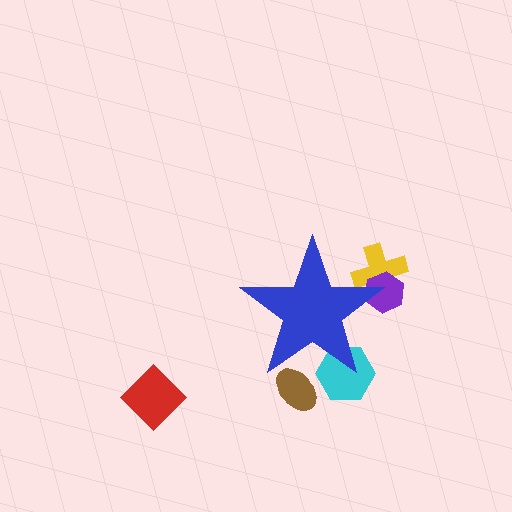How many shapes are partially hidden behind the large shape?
4 shapes are partially hidden.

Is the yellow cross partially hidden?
Yes, the yellow cross is partially hidden behind the blue star.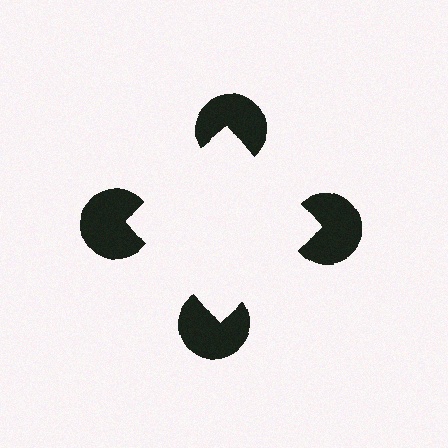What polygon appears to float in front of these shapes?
An illusory square — its edges are inferred from the aligned wedge cuts in the pac-man discs, not physically drawn.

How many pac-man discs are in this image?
There are 4 — one at each vertex of the illusory square.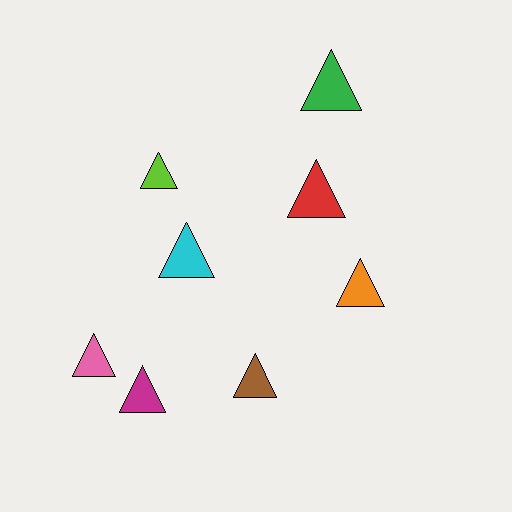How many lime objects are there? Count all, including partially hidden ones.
There is 1 lime object.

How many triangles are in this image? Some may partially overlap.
There are 8 triangles.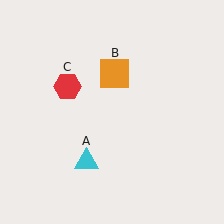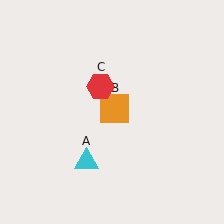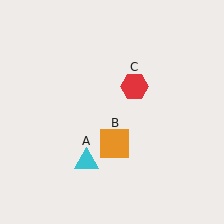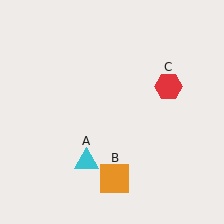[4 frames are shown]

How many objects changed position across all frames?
2 objects changed position: orange square (object B), red hexagon (object C).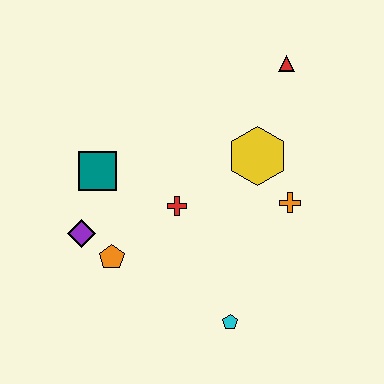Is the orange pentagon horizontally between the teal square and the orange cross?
Yes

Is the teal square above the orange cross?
Yes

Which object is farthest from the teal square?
The red triangle is farthest from the teal square.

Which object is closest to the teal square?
The purple diamond is closest to the teal square.